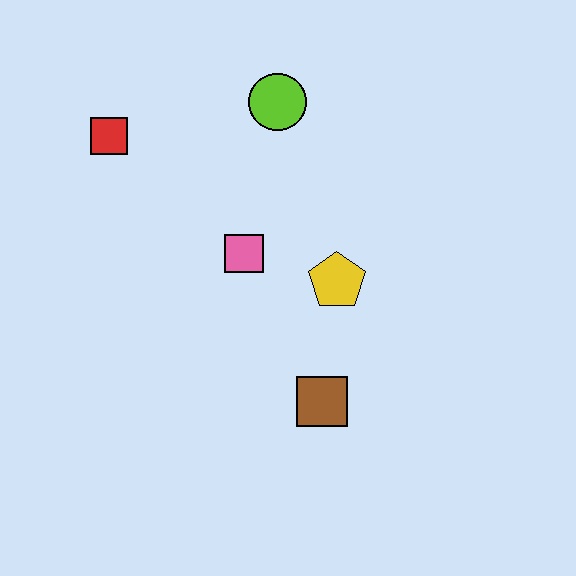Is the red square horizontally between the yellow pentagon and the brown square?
No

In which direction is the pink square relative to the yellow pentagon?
The pink square is to the left of the yellow pentagon.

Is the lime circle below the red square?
No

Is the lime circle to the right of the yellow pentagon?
No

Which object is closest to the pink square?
The yellow pentagon is closest to the pink square.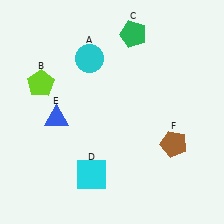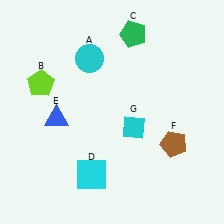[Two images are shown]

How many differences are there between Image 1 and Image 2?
There is 1 difference between the two images.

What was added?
A cyan diamond (G) was added in Image 2.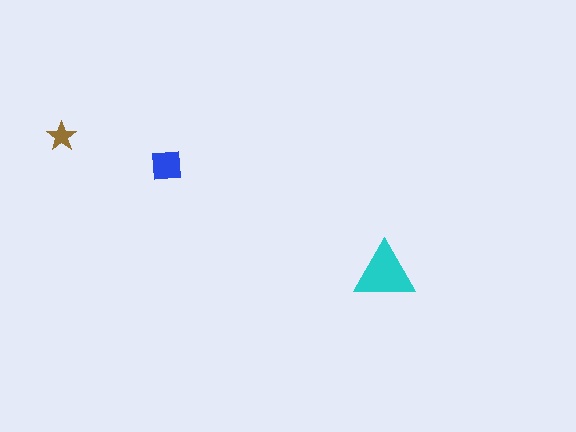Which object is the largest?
The cyan triangle.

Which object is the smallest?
The brown star.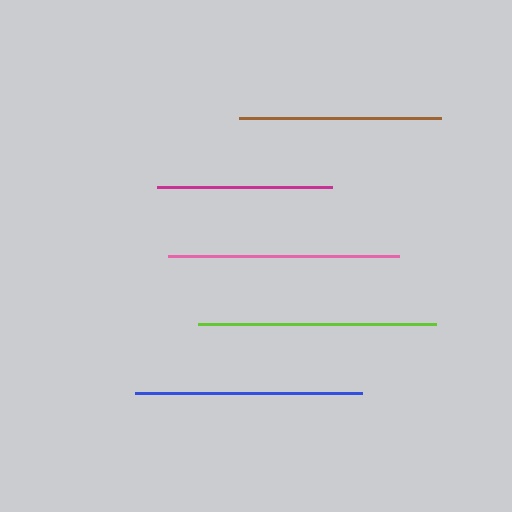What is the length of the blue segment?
The blue segment is approximately 227 pixels long.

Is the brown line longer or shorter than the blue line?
The blue line is longer than the brown line.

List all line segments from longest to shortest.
From longest to shortest: lime, pink, blue, brown, magenta.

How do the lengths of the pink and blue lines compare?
The pink and blue lines are approximately the same length.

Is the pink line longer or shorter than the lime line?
The lime line is longer than the pink line.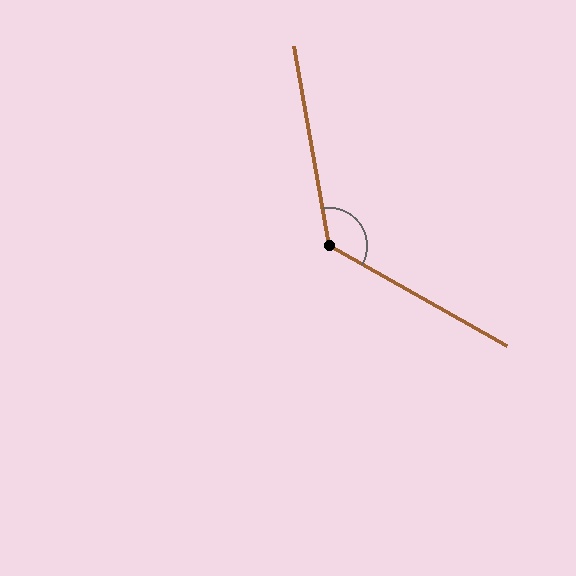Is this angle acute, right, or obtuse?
It is obtuse.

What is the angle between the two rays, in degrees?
Approximately 130 degrees.